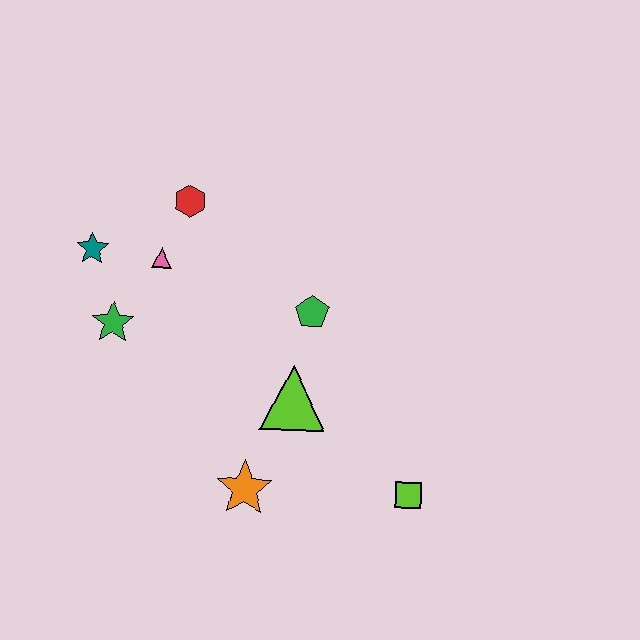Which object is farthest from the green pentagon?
The teal star is farthest from the green pentagon.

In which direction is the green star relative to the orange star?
The green star is above the orange star.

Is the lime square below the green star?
Yes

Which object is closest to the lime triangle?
The green pentagon is closest to the lime triangle.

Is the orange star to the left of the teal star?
No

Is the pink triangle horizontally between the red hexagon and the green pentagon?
No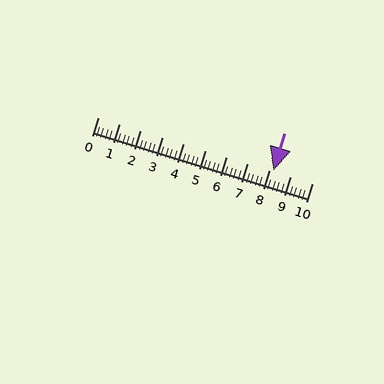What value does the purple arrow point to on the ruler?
The purple arrow points to approximately 8.2.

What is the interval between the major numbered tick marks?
The major tick marks are spaced 1 units apart.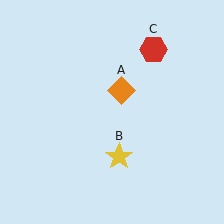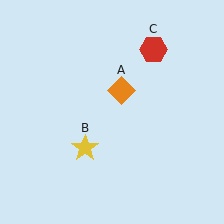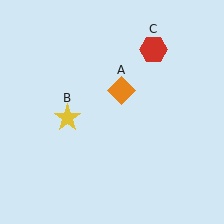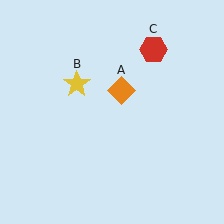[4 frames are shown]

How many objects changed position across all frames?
1 object changed position: yellow star (object B).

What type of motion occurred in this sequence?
The yellow star (object B) rotated clockwise around the center of the scene.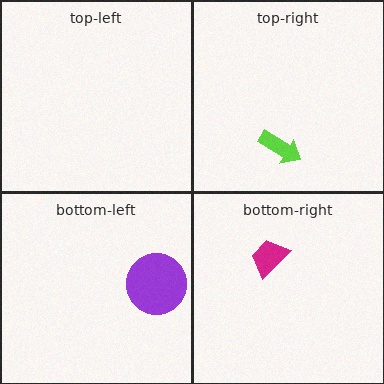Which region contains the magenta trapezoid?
The bottom-right region.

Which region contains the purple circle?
The bottom-left region.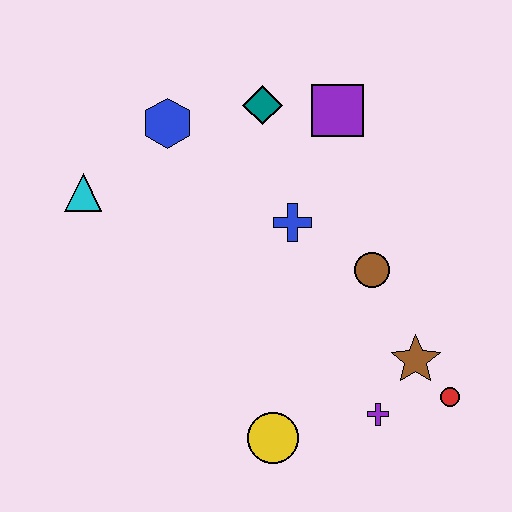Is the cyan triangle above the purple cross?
Yes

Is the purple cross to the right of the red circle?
No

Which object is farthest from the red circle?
The cyan triangle is farthest from the red circle.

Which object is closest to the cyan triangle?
The blue hexagon is closest to the cyan triangle.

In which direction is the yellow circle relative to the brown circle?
The yellow circle is below the brown circle.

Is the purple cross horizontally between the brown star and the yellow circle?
Yes